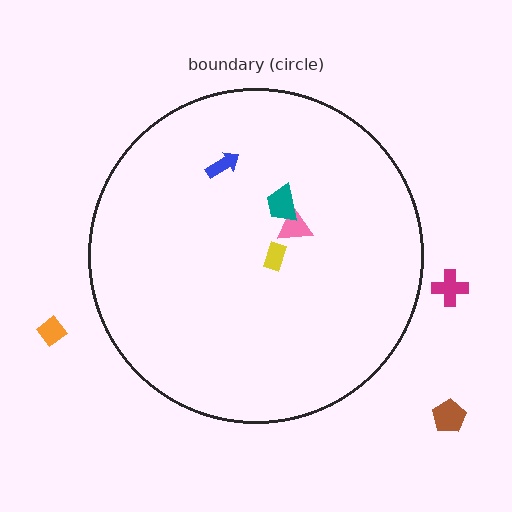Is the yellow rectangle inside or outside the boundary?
Inside.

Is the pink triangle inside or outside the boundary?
Inside.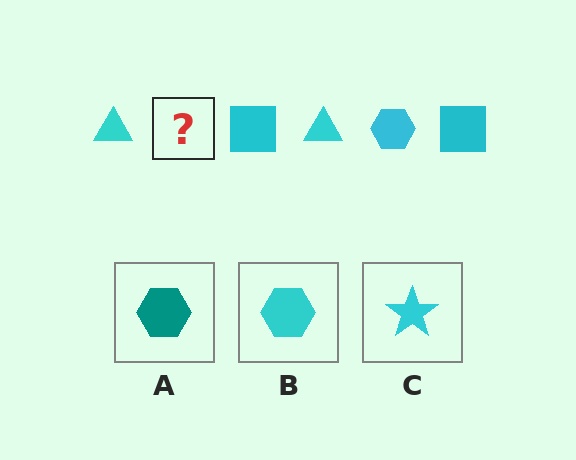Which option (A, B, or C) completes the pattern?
B.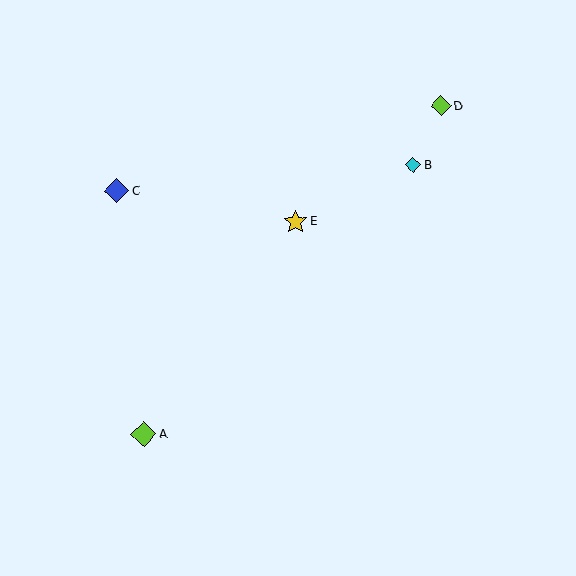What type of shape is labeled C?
Shape C is a blue diamond.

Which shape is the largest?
The lime diamond (labeled A) is the largest.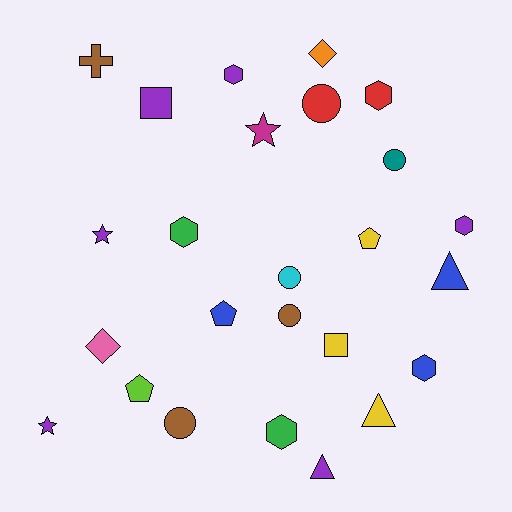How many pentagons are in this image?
There are 3 pentagons.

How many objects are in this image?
There are 25 objects.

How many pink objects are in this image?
There is 1 pink object.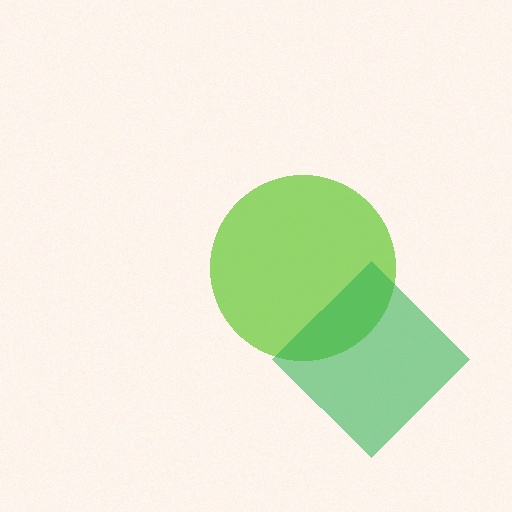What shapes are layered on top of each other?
The layered shapes are: a lime circle, a green diamond.